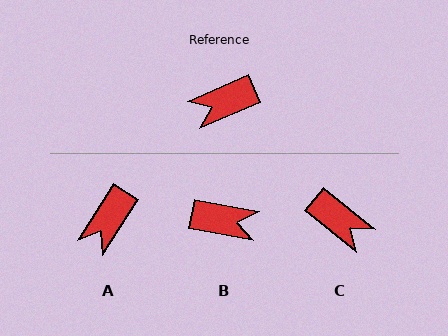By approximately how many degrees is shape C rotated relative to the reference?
Approximately 116 degrees counter-clockwise.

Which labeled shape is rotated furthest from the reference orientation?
B, about 146 degrees away.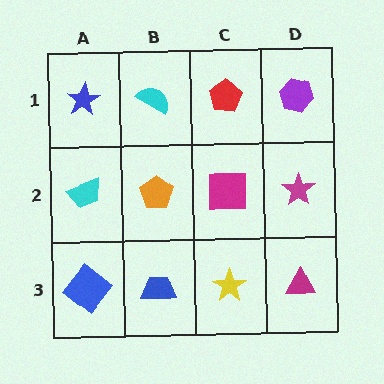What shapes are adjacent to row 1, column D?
A magenta star (row 2, column D), a red pentagon (row 1, column C).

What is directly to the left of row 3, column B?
A blue diamond.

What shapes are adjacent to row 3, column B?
An orange pentagon (row 2, column B), a blue diamond (row 3, column A), a yellow star (row 3, column C).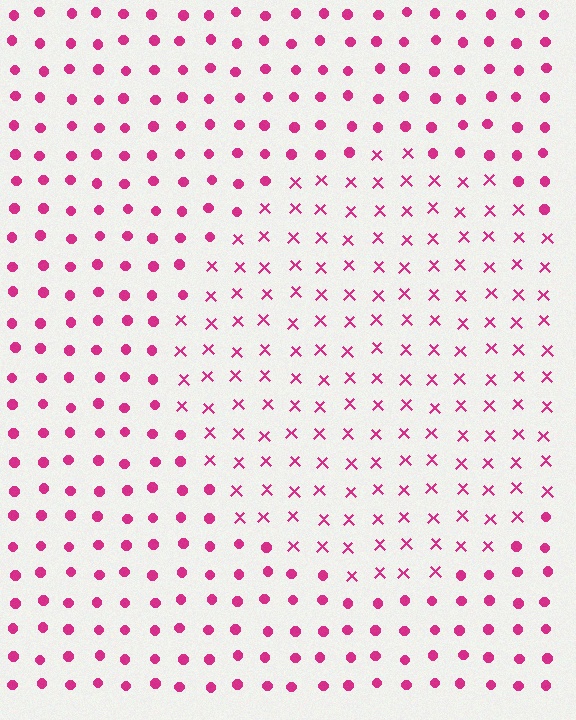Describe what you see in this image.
The image is filled with small magenta elements arranged in a uniform grid. A circle-shaped region contains X marks, while the surrounding area contains circles. The boundary is defined purely by the change in element shape.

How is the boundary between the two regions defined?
The boundary is defined by a change in element shape: X marks inside vs. circles outside. All elements share the same color and spacing.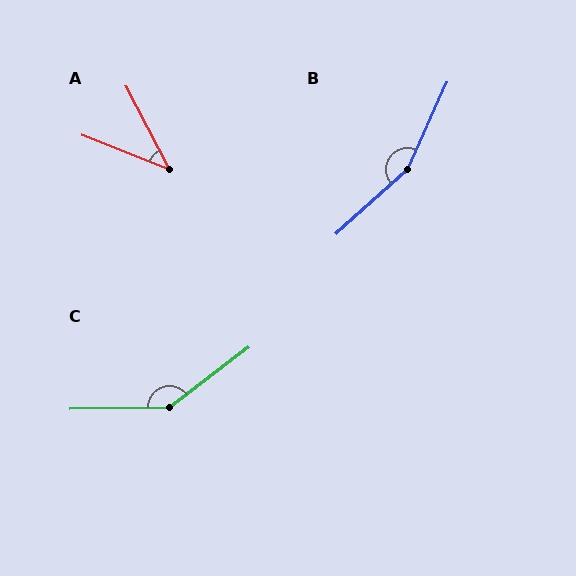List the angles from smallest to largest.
A (41°), C (143°), B (157°).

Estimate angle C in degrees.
Approximately 143 degrees.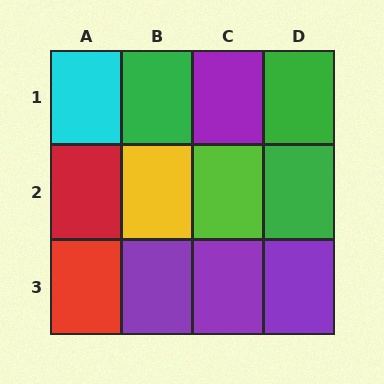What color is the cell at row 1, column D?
Green.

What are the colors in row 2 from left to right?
Red, yellow, lime, green.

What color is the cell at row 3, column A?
Red.